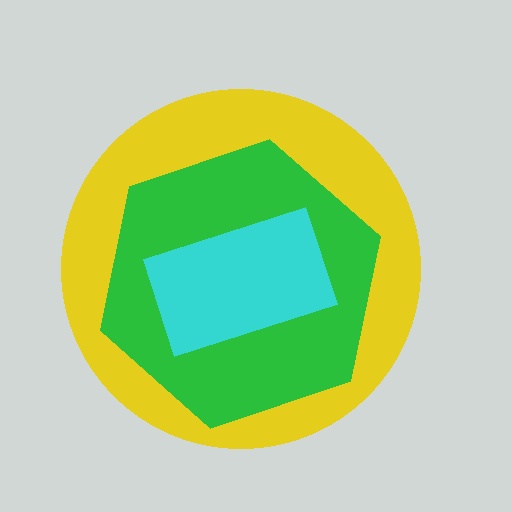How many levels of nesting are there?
3.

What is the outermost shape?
The yellow circle.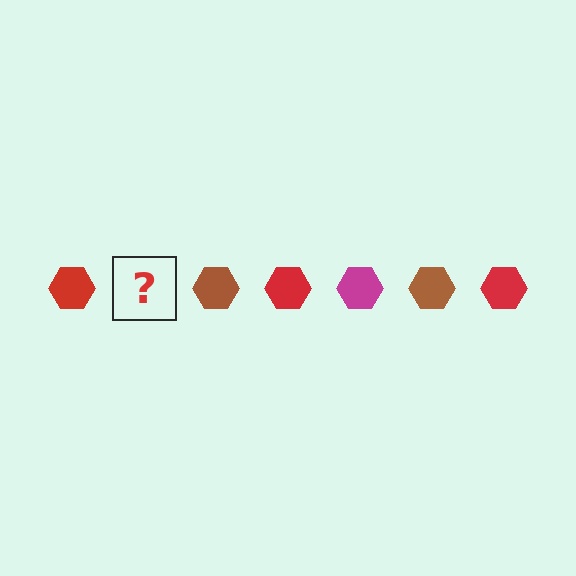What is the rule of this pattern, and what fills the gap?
The rule is that the pattern cycles through red, magenta, brown hexagons. The gap should be filled with a magenta hexagon.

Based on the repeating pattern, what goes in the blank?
The blank should be a magenta hexagon.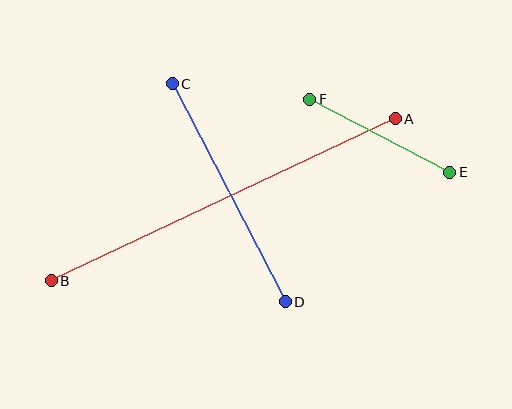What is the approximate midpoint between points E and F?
The midpoint is at approximately (380, 136) pixels.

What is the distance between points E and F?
The distance is approximately 158 pixels.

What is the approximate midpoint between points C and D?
The midpoint is at approximately (229, 193) pixels.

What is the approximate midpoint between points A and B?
The midpoint is at approximately (223, 200) pixels.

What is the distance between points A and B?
The distance is approximately 380 pixels.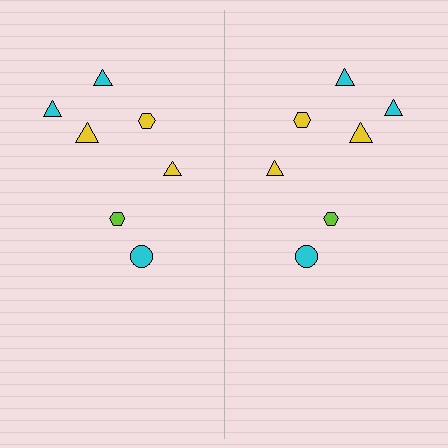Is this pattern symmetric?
Yes, this pattern has bilateral (reflection) symmetry.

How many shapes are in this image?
There are 14 shapes in this image.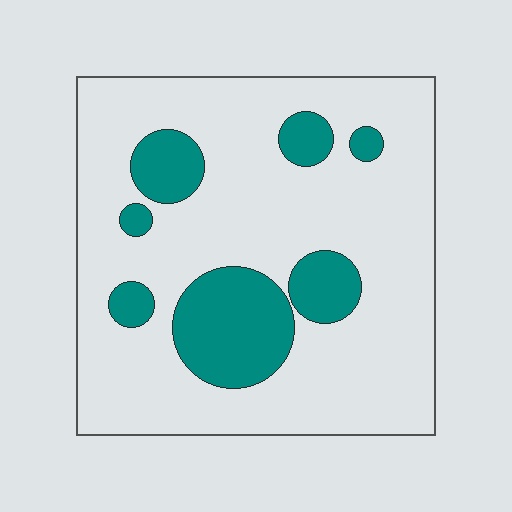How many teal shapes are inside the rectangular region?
7.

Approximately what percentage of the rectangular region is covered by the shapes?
Approximately 20%.